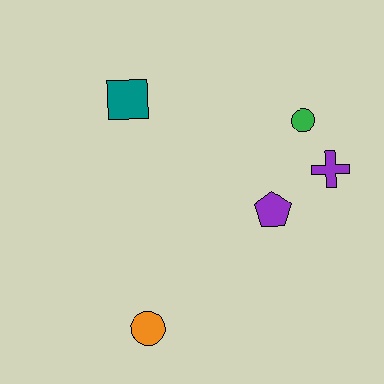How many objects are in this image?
There are 5 objects.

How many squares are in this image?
There is 1 square.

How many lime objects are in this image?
There are no lime objects.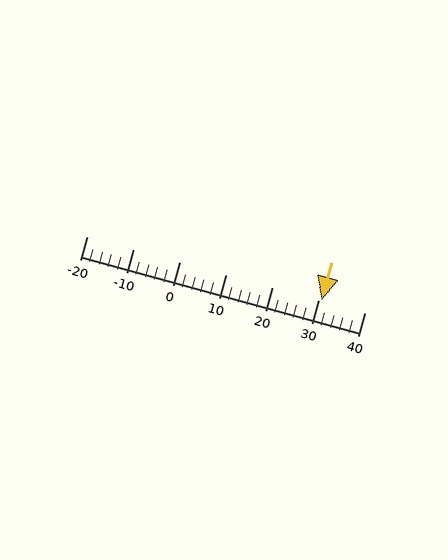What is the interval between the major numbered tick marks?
The major tick marks are spaced 10 units apart.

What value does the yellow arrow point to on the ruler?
The yellow arrow points to approximately 31.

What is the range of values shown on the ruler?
The ruler shows values from -20 to 40.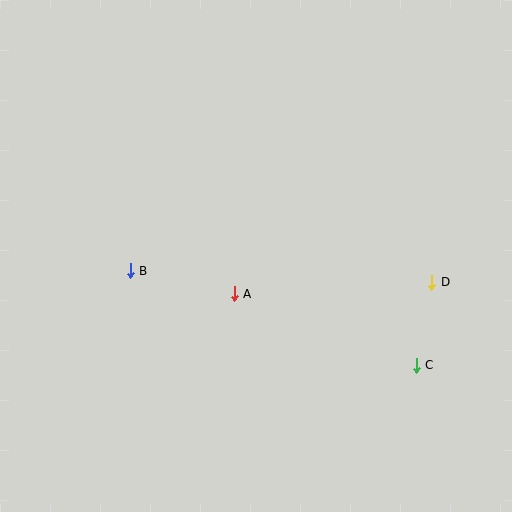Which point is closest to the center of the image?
Point A at (234, 294) is closest to the center.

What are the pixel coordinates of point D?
Point D is at (432, 282).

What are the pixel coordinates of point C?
Point C is at (416, 365).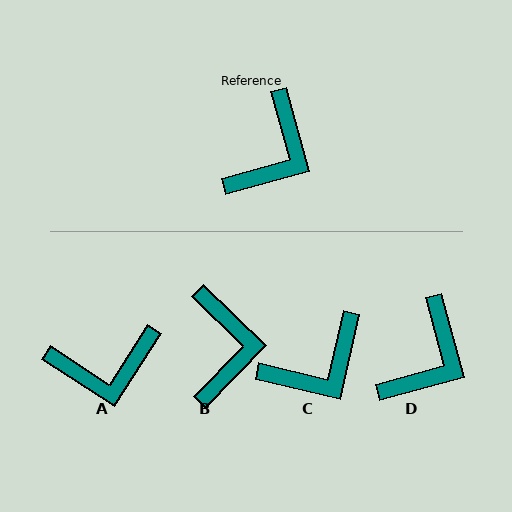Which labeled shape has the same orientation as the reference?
D.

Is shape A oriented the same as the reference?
No, it is off by about 48 degrees.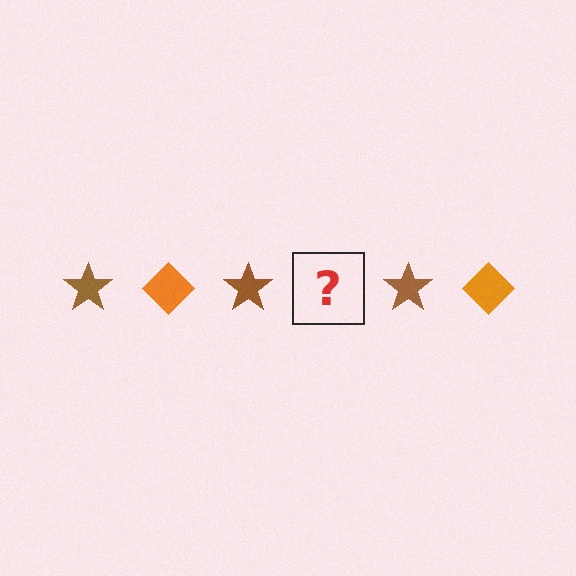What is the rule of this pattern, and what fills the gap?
The rule is that the pattern alternates between brown star and orange diamond. The gap should be filled with an orange diamond.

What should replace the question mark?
The question mark should be replaced with an orange diamond.